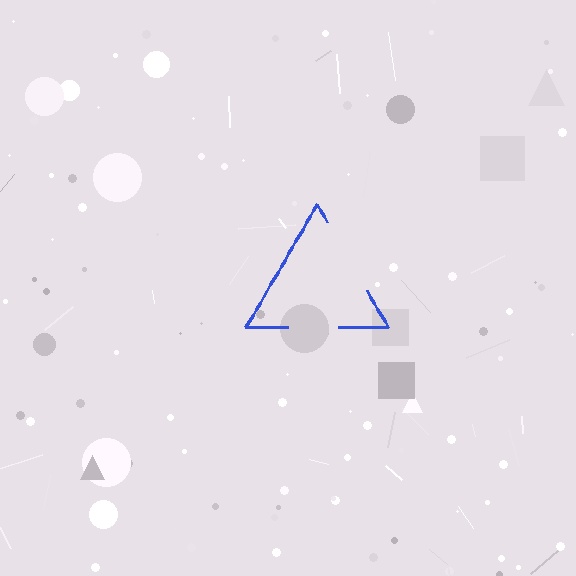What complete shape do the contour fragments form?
The contour fragments form a triangle.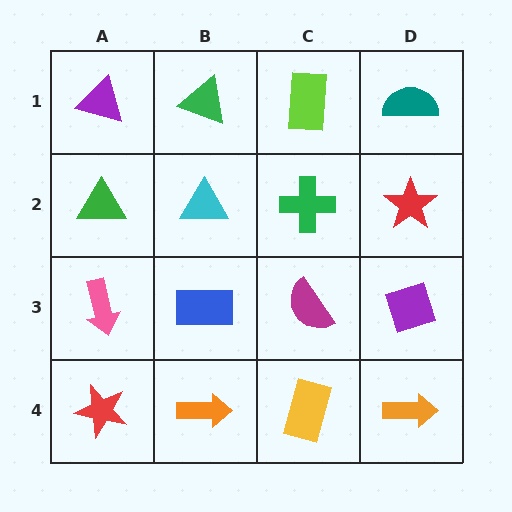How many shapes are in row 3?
4 shapes.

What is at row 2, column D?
A red star.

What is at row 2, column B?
A cyan triangle.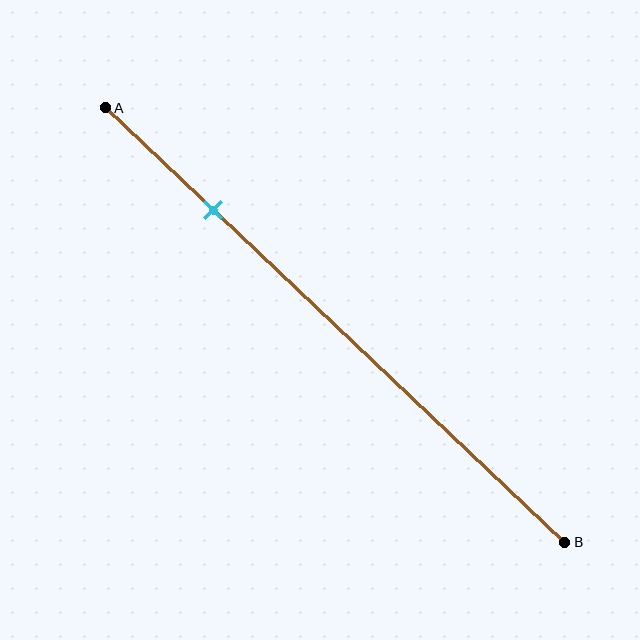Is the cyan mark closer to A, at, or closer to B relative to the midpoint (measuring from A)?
The cyan mark is closer to point A than the midpoint of segment AB.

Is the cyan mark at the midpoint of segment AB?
No, the mark is at about 25% from A, not at the 50% midpoint.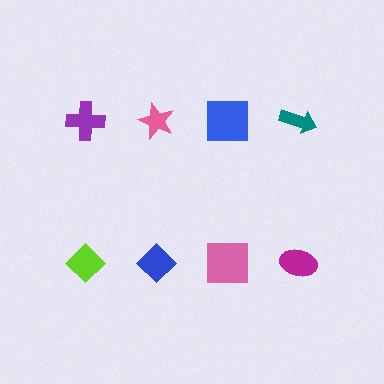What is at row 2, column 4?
A magenta ellipse.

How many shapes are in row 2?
4 shapes.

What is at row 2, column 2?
A blue diamond.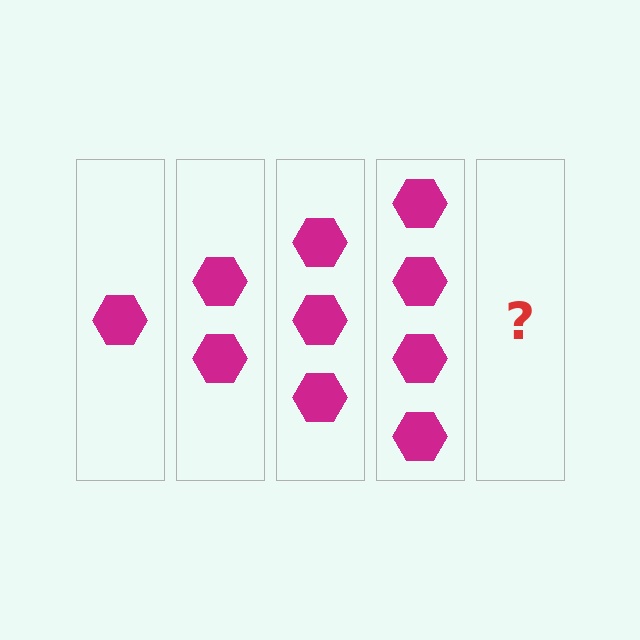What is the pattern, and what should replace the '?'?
The pattern is that each step adds one more hexagon. The '?' should be 5 hexagons.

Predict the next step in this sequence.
The next step is 5 hexagons.